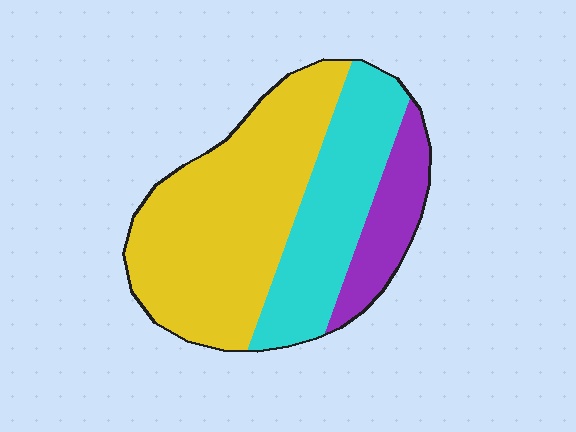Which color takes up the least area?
Purple, at roughly 15%.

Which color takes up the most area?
Yellow, at roughly 55%.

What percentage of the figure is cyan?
Cyan covers 31% of the figure.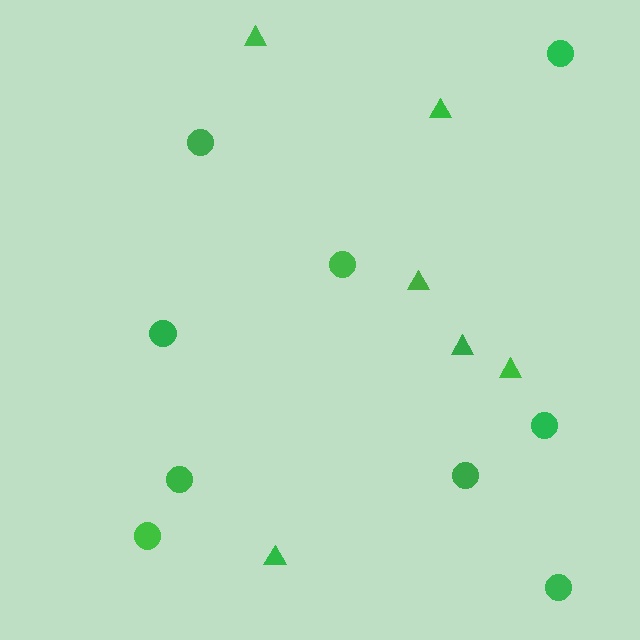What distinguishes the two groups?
There are 2 groups: one group of circles (9) and one group of triangles (6).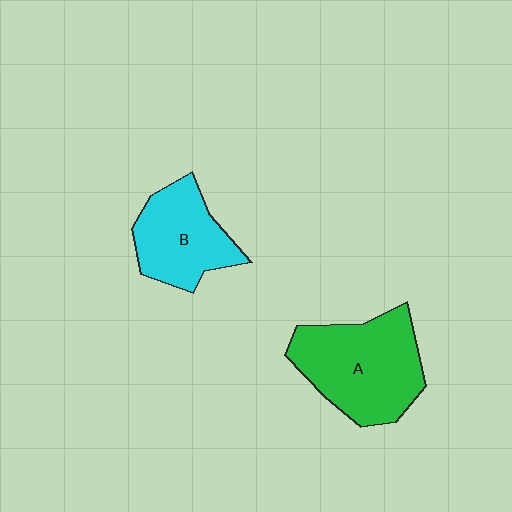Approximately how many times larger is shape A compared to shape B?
Approximately 1.4 times.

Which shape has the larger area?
Shape A (green).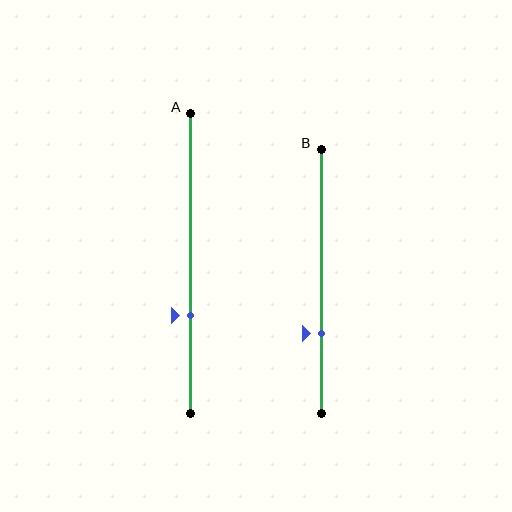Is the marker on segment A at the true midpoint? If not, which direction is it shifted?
No, the marker on segment A is shifted downward by about 18% of the segment length.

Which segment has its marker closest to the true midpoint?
Segment A has its marker closest to the true midpoint.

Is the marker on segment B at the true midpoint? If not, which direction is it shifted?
No, the marker on segment B is shifted downward by about 20% of the segment length.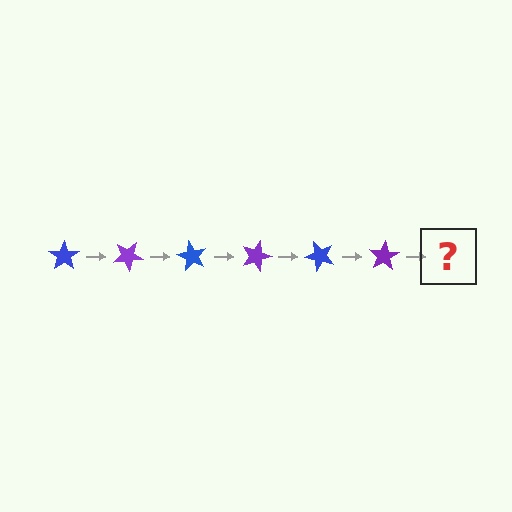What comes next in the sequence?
The next element should be a blue star, rotated 180 degrees from the start.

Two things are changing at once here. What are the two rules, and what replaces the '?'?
The two rules are that it rotates 30 degrees each step and the color cycles through blue and purple. The '?' should be a blue star, rotated 180 degrees from the start.